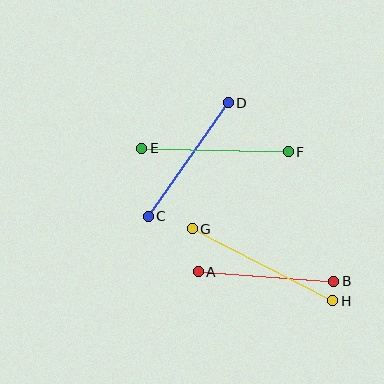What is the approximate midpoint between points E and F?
The midpoint is at approximately (215, 150) pixels.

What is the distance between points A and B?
The distance is approximately 136 pixels.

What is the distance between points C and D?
The distance is approximately 139 pixels.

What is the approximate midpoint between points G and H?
The midpoint is at approximately (263, 265) pixels.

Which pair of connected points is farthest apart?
Points G and H are farthest apart.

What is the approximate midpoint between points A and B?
The midpoint is at approximately (266, 277) pixels.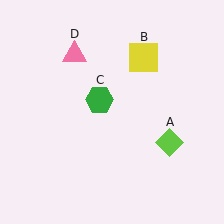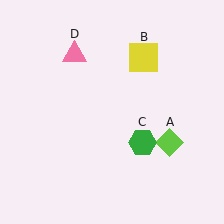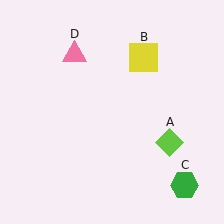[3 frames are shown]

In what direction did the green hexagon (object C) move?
The green hexagon (object C) moved down and to the right.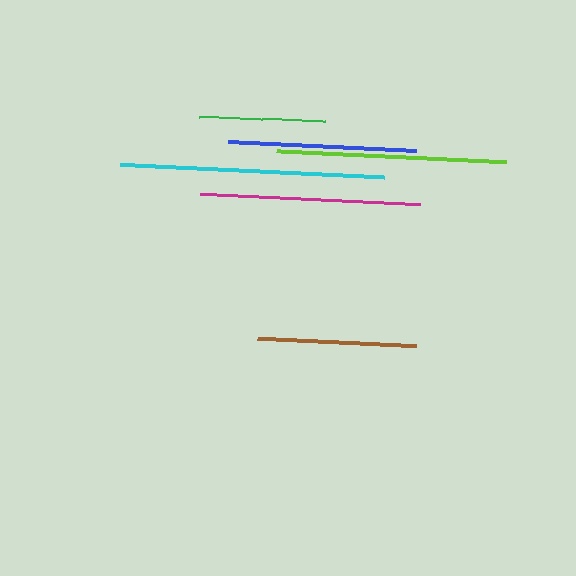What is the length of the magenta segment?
The magenta segment is approximately 220 pixels long.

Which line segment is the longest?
The cyan line is the longest at approximately 265 pixels.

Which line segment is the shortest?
The green line is the shortest at approximately 126 pixels.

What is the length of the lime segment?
The lime segment is approximately 229 pixels long.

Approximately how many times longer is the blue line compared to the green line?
The blue line is approximately 1.5 times the length of the green line.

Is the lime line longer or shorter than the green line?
The lime line is longer than the green line.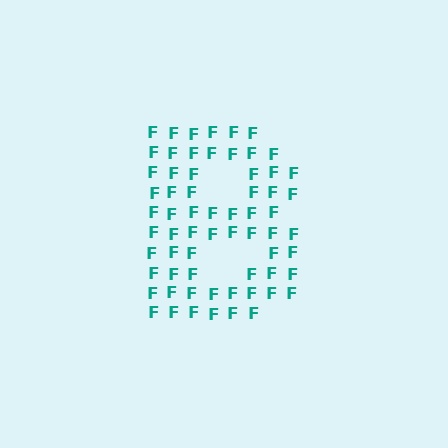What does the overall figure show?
The overall figure shows the letter B.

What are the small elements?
The small elements are letter F's.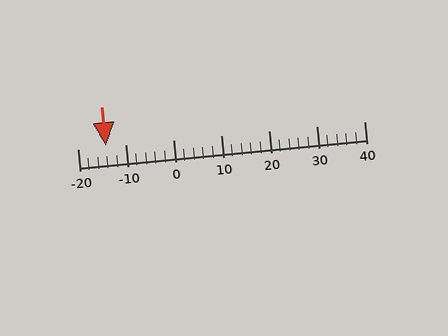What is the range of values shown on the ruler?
The ruler shows values from -20 to 40.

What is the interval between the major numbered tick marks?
The major tick marks are spaced 10 units apart.